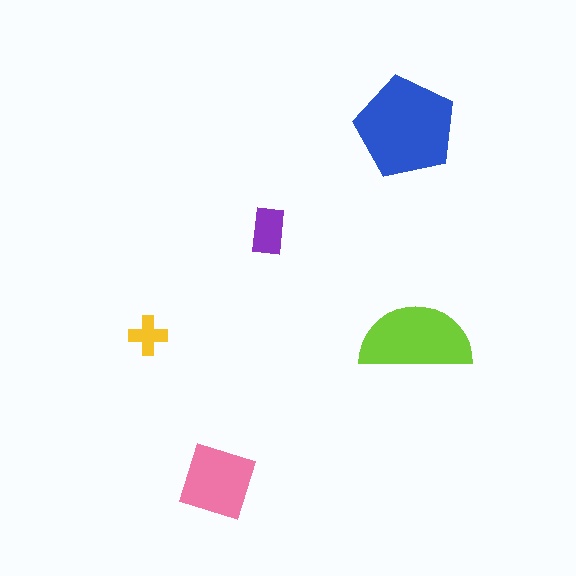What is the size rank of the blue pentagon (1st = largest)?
1st.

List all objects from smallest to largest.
The yellow cross, the purple rectangle, the pink square, the lime semicircle, the blue pentagon.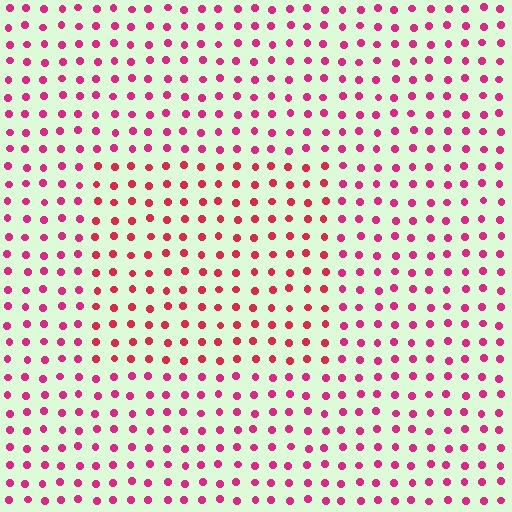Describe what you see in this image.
The image is filled with small magenta elements in a uniform arrangement. A rectangle-shaped region is visible where the elements are tinted to a slightly different hue, forming a subtle color boundary.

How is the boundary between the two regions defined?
The boundary is defined purely by a slight shift in hue (about 20 degrees). Spacing, size, and orientation are identical on both sides.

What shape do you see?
I see a rectangle.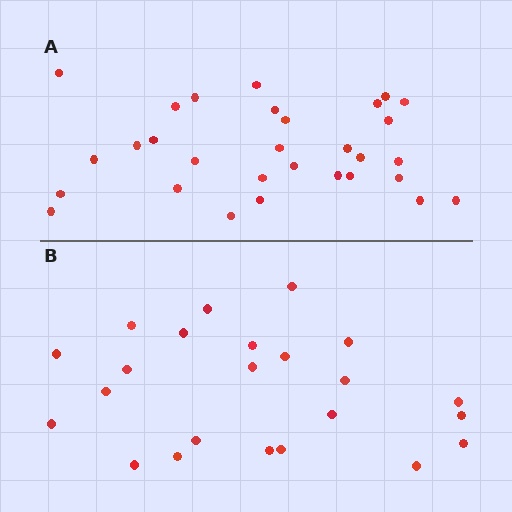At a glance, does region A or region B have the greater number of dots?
Region A (the top region) has more dots.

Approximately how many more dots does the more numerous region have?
Region A has roughly 8 or so more dots than region B.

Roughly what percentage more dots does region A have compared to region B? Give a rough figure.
About 30% more.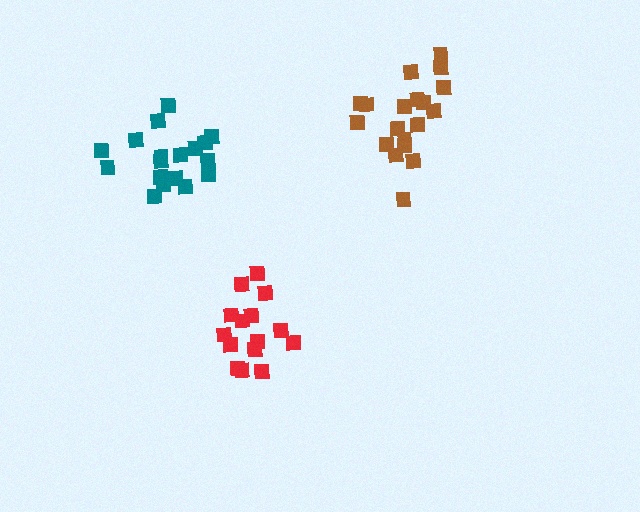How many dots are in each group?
Group 1: 15 dots, Group 2: 19 dots, Group 3: 18 dots (52 total).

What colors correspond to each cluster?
The clusters are colored: red, brown, teal.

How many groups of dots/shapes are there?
There are 3 groups.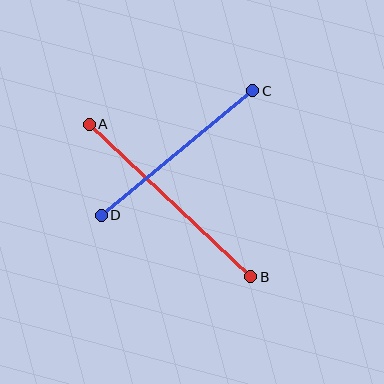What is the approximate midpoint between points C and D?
The midpoint is at approximately (177, 153) pixels.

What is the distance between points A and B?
The distance is approximately 222 pixels.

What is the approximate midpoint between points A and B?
The midpoint is at approximately (170, 200) pixels.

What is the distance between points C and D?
The distance is approximately 196 pixels.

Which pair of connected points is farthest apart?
Points A and B are farthest apart.